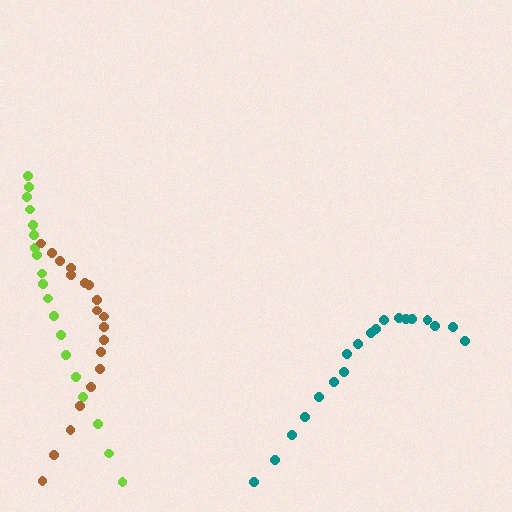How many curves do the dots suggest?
There are 3 distinct paths.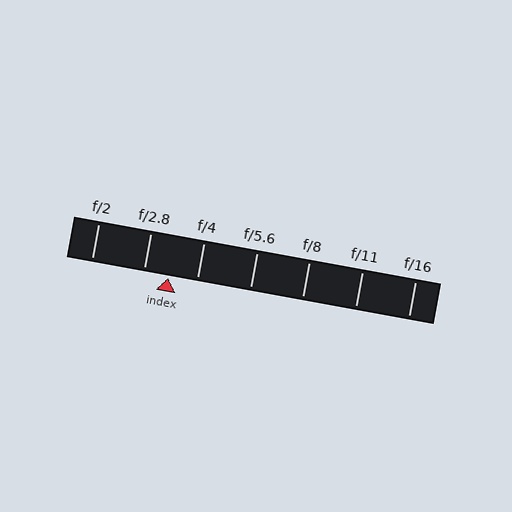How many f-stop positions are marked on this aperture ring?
There are 7 f-stop positions marked.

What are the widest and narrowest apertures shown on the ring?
The widest aperture shown is f/2 and the narrowest is f/16.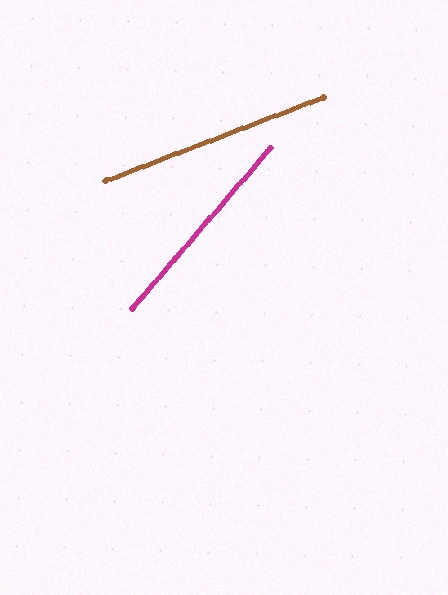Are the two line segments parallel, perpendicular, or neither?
Neither parallel nor perpendicular — they differ by about 28°.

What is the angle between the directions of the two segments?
Approximately 28 degrees.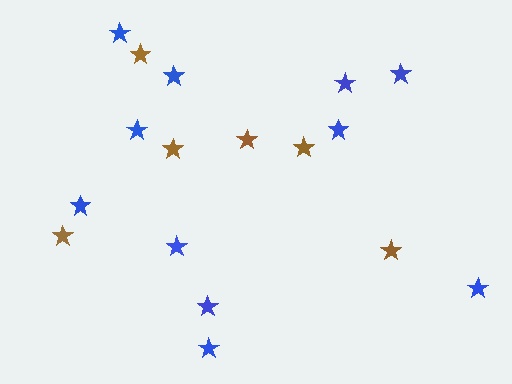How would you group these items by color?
There are 2 groups: one group of blue stars (11) and one group of brown stars (6).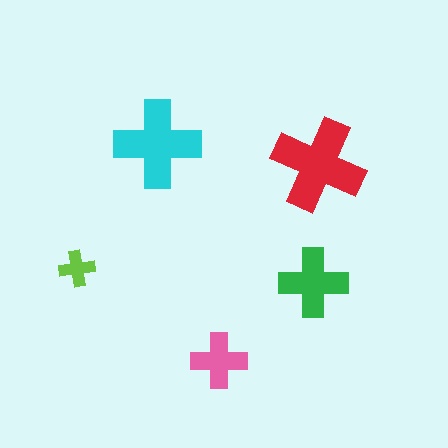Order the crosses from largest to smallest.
the red one, the cyan one, the green one, the pink one, the lime one.